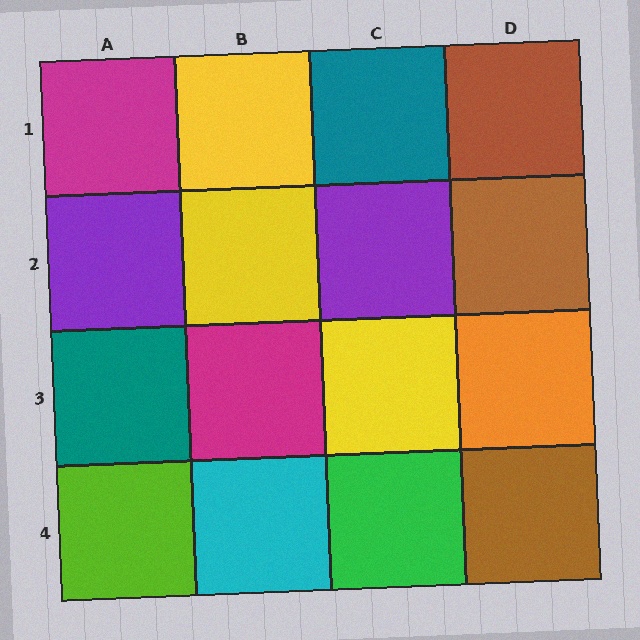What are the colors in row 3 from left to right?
Teal, magenta, yellow, orange.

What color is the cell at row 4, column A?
Lime.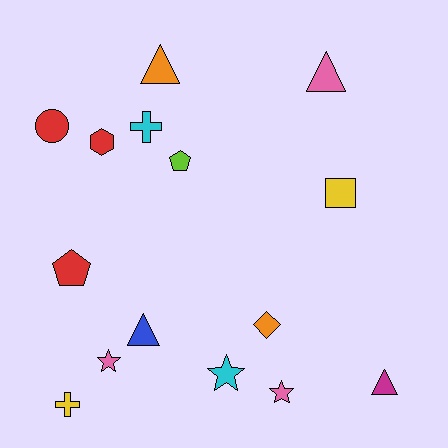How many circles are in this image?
There is 1 circle.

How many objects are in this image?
There are 15 objects.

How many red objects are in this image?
There are 3 red objects.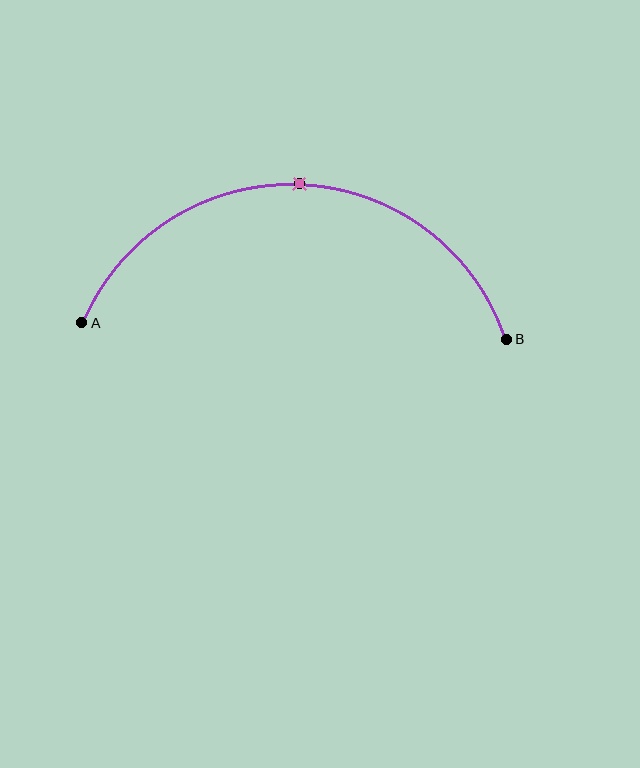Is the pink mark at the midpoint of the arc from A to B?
Yes. The pink mark lies on the arc at equal arc-length from both A and B — it is the arc midpoint.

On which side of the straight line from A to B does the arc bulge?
The arc bulges above the straight line connecting A and B.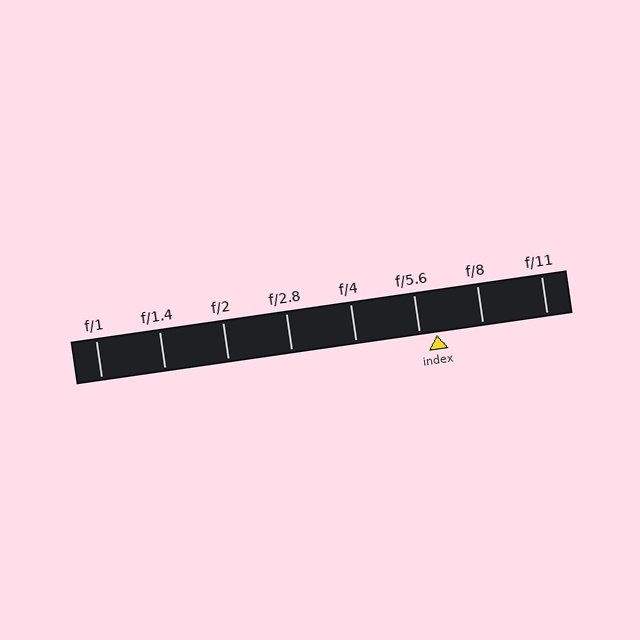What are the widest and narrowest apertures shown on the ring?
The widest aperture shown is f/1 and the narrowest is f/11.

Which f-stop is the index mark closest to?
The index mark is closest to f/5.6.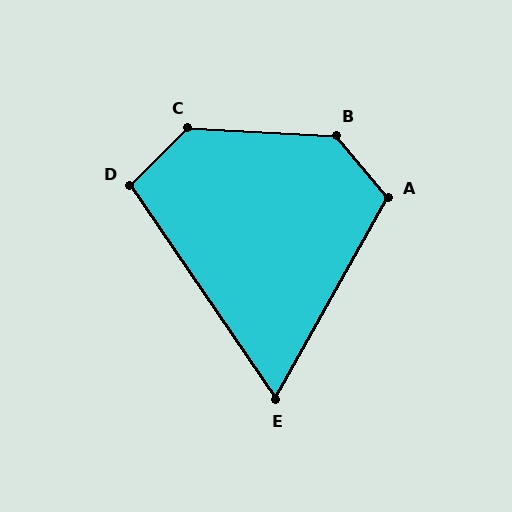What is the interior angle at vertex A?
Approximately 111 degrees (obtuse).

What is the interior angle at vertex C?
Approximately 133 degrees (obtuse).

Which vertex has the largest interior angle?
B, at approximately 133 degrees.